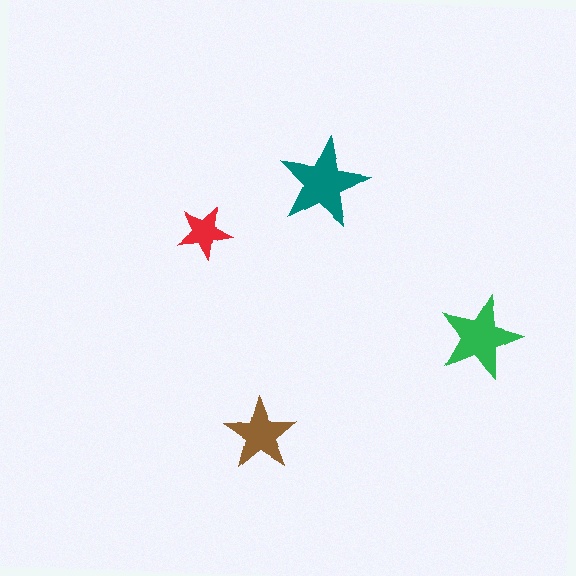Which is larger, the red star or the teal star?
The teal one.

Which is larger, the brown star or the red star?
The brown one.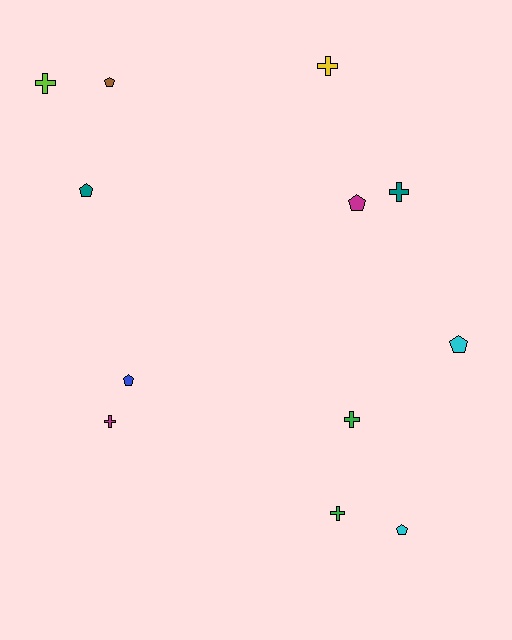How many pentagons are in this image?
There are 6 pentagons.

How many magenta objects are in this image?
There are 2 magenta objects.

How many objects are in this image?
There are 12 objects.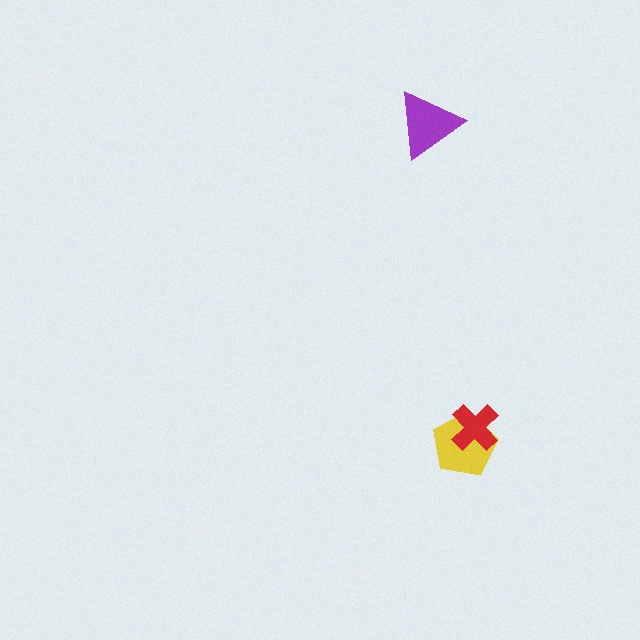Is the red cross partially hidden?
No, no other shape covers it.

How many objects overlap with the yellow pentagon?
1 object overlaps with the yellow pentagon.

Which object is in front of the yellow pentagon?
The red cross is in front of the yellow pentagon.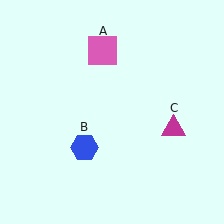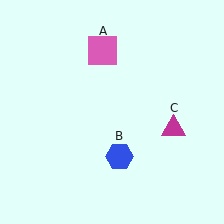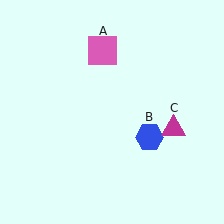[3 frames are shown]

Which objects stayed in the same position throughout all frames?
Pink square (object A) and magenta triangle (object C) remained stationary.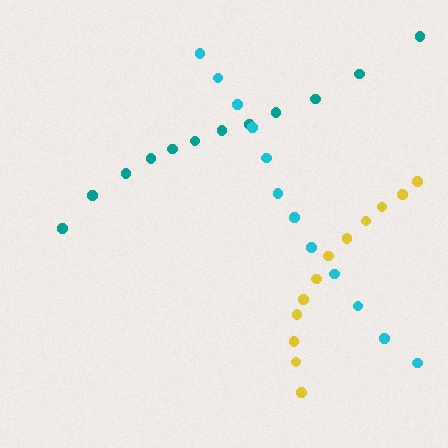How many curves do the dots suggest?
There are 3 distinct paths.